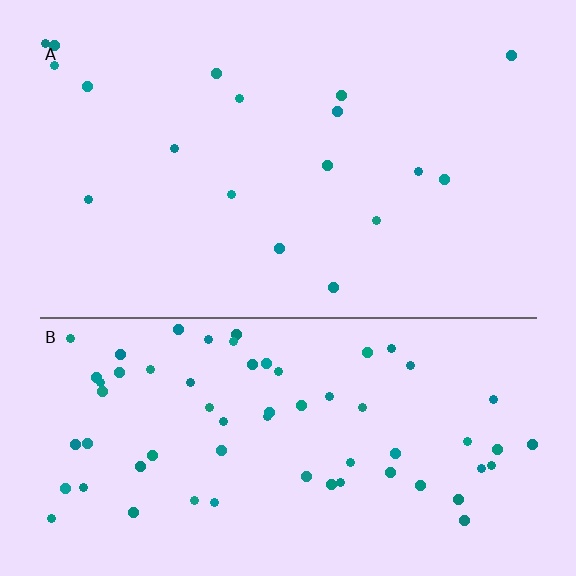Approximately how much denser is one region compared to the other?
Approximately 3.6× — region B over region A.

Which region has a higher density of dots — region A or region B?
B (the bottom).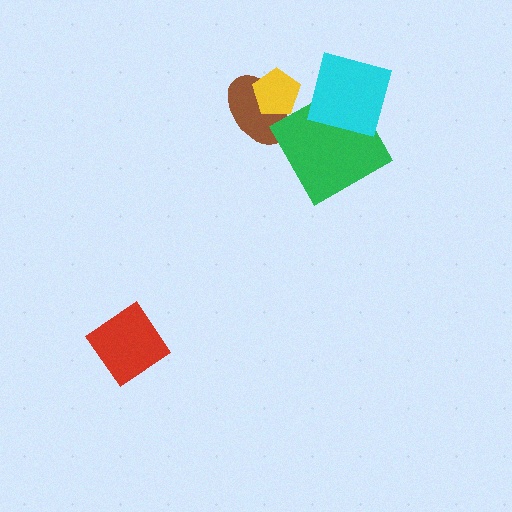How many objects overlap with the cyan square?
1 object overlaps with the cyan square.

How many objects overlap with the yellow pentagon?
1 object overlaps with the yellow pentagon.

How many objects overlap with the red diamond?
0 objects overlap with the red diamond.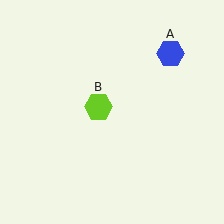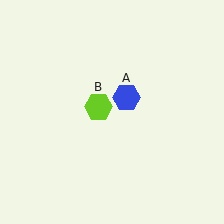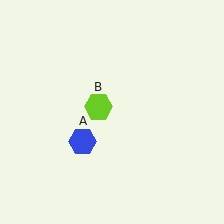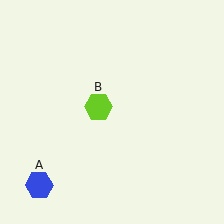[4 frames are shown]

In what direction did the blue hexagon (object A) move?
The blue hexagon (object A) moved down and to the left.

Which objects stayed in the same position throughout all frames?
Lime hexagon (object B) remained stationary.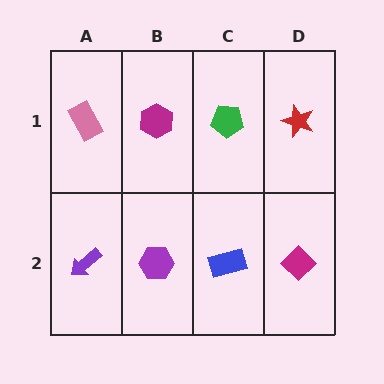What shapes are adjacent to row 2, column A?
A pink rectangle (row 1, column A), a purple hexagon (row 2, column B).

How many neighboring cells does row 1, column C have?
3.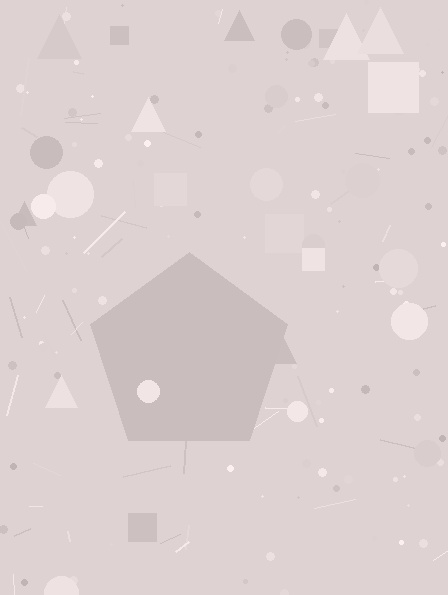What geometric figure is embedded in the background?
A pentagon is embedded in the background.